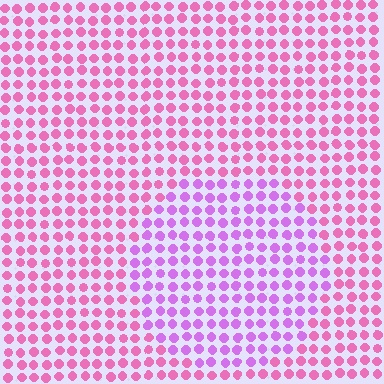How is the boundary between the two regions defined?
The boundary is defined purely by a slight shift in hue (about 36 degrees). Spacing, size, and orientation are identical on both sides.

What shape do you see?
I see a circle.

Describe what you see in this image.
The image is filled with small pink elements in a uniform arrangement. A circle-shaped region is visible where the elements are tinted to a slightly different hue, forming a subtle color boundary.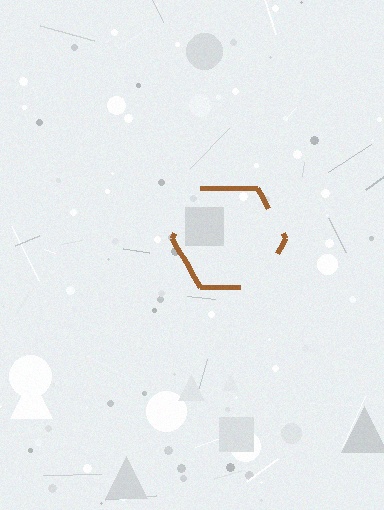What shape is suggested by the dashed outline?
The dashed outline suggests a hexagon.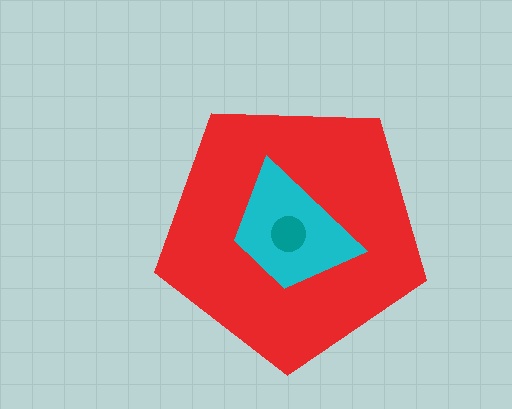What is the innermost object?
The teal circle.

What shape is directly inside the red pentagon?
The cyan trapezoid.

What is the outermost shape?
The red pentagon.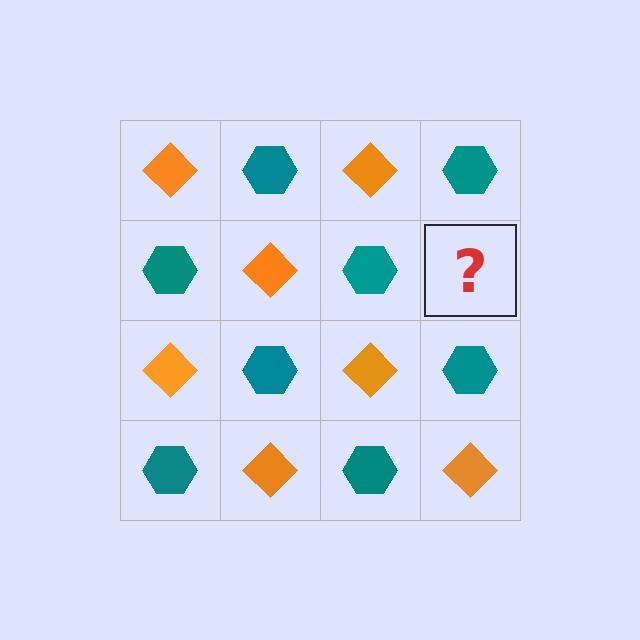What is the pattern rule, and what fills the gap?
The rule is that it alternates orange diamond and teal hexagon in a checkerboard pattern. The gap should be filled with an orange diamond.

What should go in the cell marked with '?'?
The missing cell should contain an orange diamond.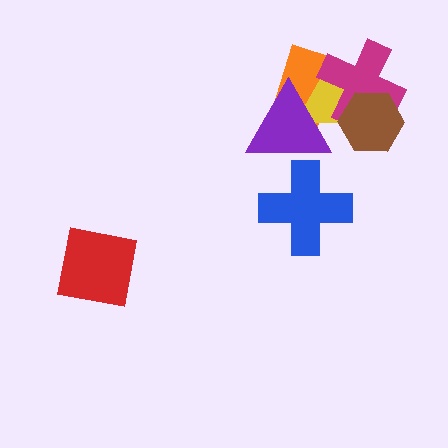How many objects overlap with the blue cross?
1 object overlaps with the blue cross.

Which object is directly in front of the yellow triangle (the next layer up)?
The magenta cross is directly in front of the yellow triangle.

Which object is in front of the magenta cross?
The brown hexagon is in front of the magenta cross.